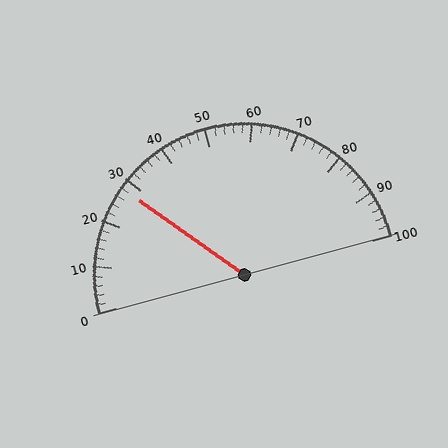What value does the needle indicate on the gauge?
The needle indicates approximately 28.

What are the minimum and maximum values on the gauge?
The gauge ranges from 0 to 100.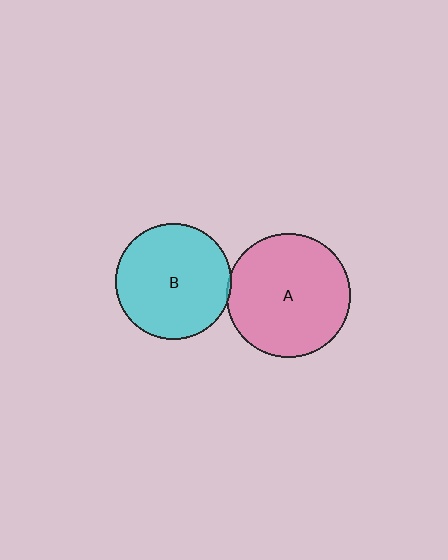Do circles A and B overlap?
Yes.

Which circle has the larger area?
Circle A (pink).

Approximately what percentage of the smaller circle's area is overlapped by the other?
Approximately 5%.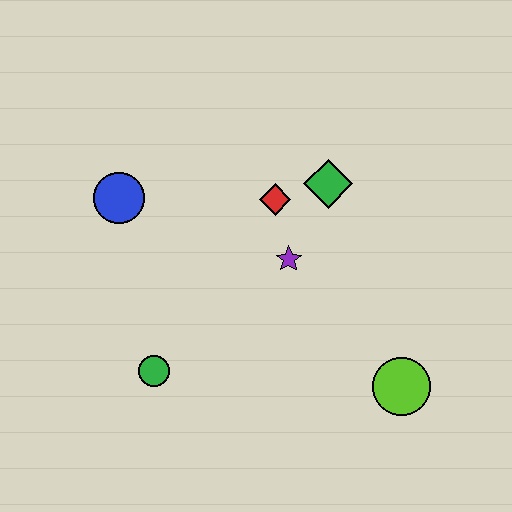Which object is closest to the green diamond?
The red diamond is closest to the green diamond.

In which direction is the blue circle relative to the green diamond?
The blue circle is to the left of the green diamond.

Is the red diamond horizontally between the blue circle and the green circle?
No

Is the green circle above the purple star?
No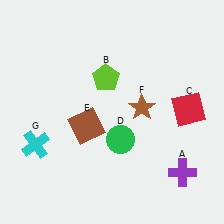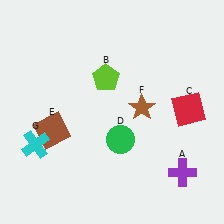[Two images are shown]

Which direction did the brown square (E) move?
The brown square (E) moved left.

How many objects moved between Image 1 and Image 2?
1 object moved between the two images.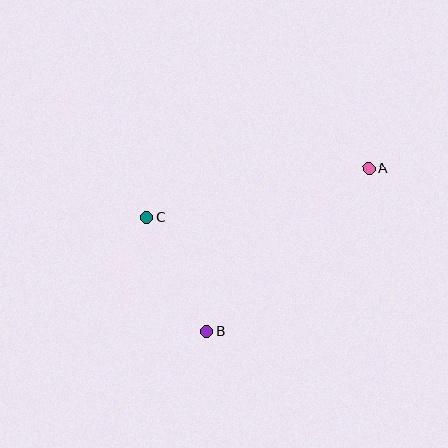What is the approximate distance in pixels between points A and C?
The distance between A and C is approximately 227 pixels.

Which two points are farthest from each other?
Points A and B are farthest from each other.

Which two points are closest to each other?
Points B and C are closest to each other.